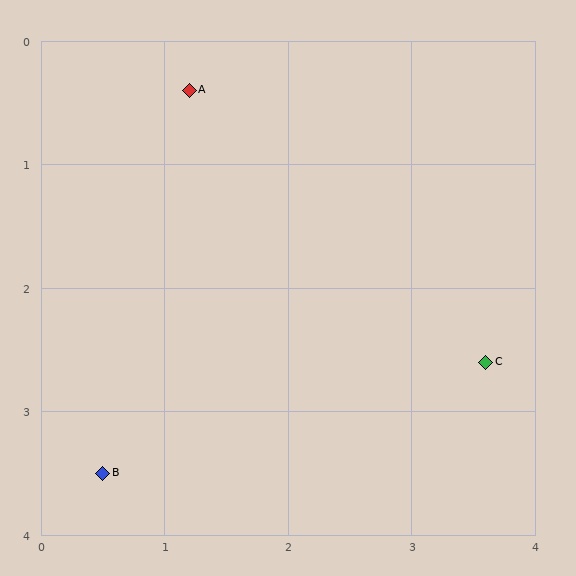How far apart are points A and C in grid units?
Points A and C are about 3.3 grid units apart.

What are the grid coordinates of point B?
Point B is at approximately (0.5, 3.5).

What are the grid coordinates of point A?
Point A is at approximately (1.2, 0.4).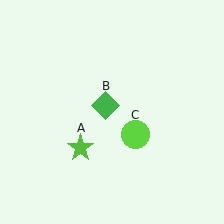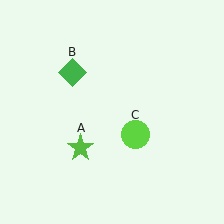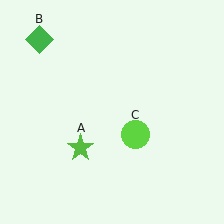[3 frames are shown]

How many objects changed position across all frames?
1 object changed position: green diamond (object B).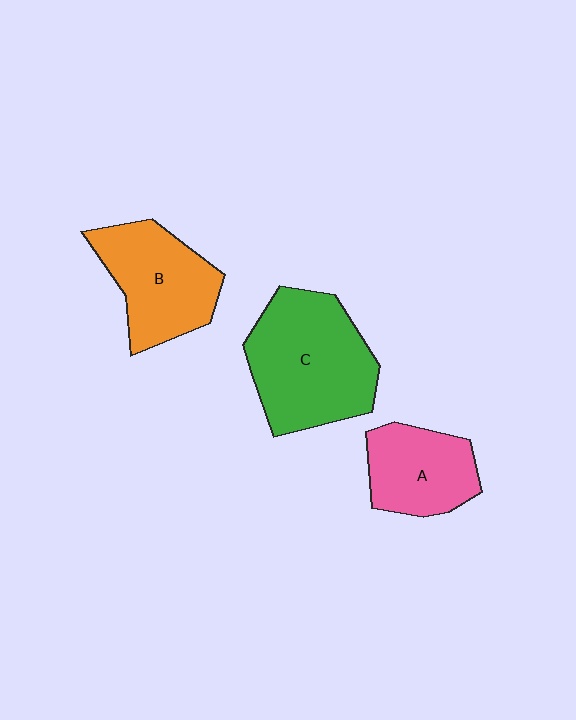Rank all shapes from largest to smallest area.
From largest to smallest: C (green), B (orange), A (pink).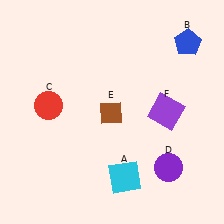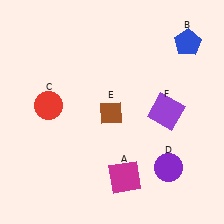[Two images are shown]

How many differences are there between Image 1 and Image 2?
There is 1 difference between the two images.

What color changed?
The square (A) changed from cyan in Image 1 to magenta in Image 2.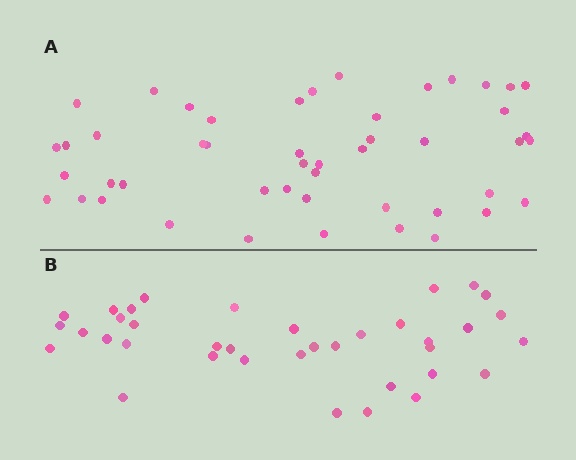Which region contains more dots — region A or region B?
Region A (the top region) has more dots.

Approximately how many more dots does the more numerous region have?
Region A has roughly 12 or so more dots than region B.